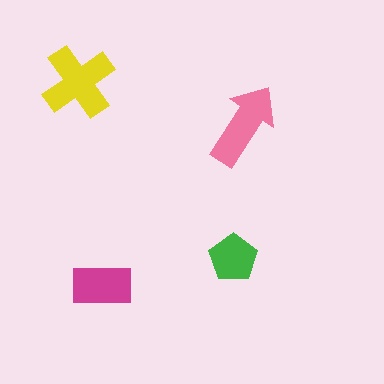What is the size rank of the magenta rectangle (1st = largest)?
3rd.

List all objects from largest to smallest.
The yellow cross, the pink arrow, the magenta rectangle, the green pentagon.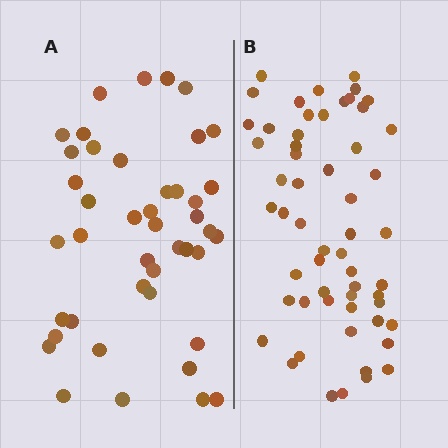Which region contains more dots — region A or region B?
Region B (the right region) has more dots.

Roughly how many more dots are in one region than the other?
Region B has approximately 15 more dots than region A.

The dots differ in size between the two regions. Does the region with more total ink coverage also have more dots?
No. Region A has more total ink coverage because its dots are larger, but region B actually contains more individual dots. Total area can be misleading — the number of items is what matters here.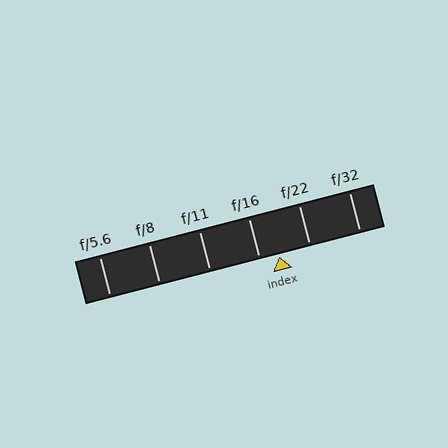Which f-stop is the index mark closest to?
The index mark is closest to f/16.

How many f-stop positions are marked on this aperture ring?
There are 6 f-stop positions marked.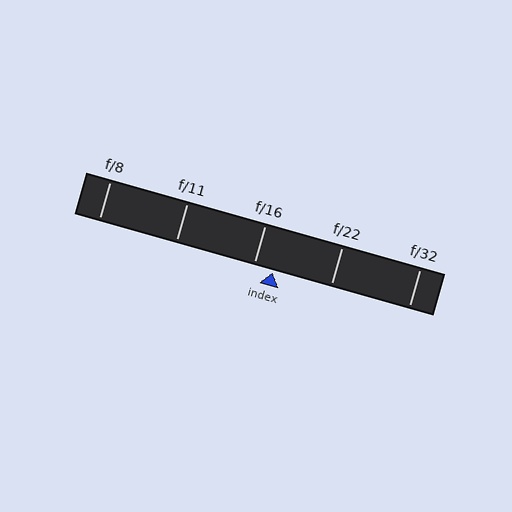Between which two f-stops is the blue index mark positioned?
The index mark is between f/16 and f/22.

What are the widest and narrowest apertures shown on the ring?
The widest aperture shown is f/8 and the narrowest is f/32.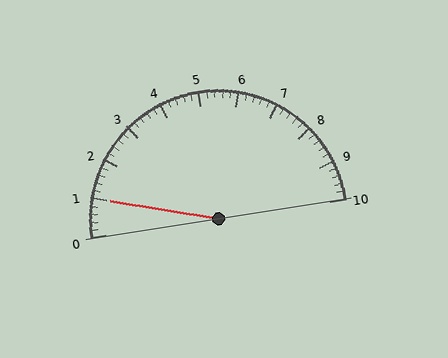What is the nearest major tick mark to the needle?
The nearest major tick mark is 1.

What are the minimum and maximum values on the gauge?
The gauge ranges from 0 to 10.